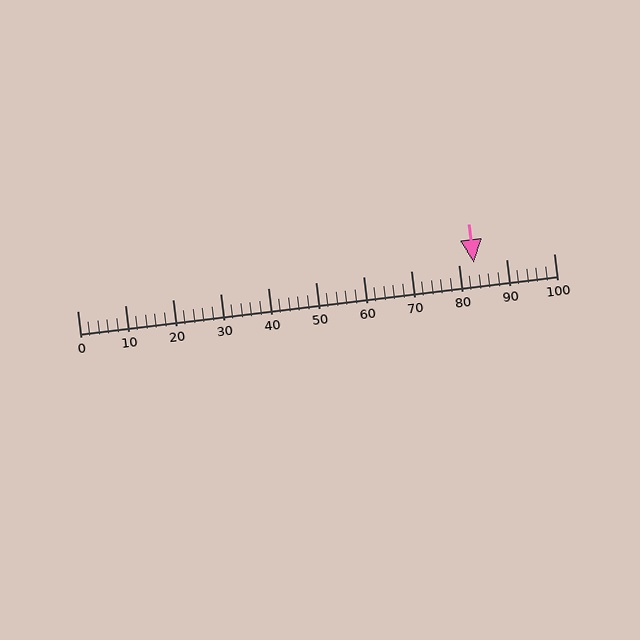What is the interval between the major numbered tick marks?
The major tick marks are spaced 10 units apart.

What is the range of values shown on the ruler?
The ruler shows values from 0 to 100.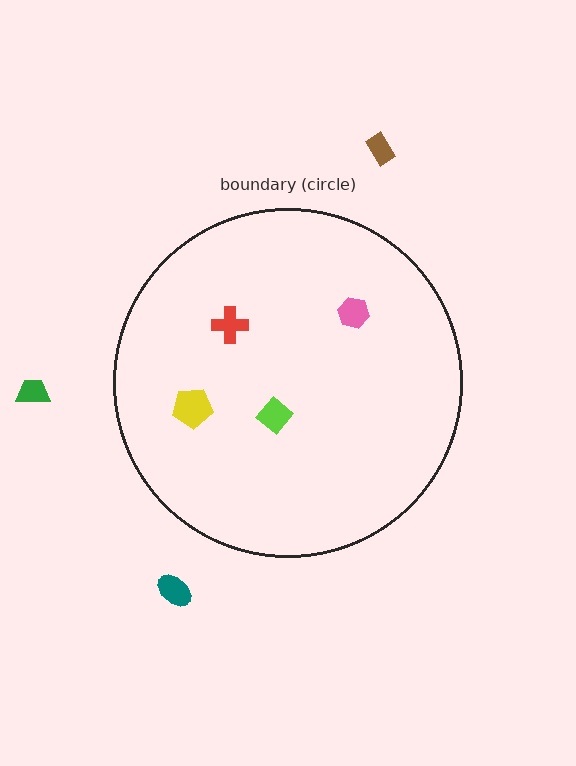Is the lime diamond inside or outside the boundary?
Inside.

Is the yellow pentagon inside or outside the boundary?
Inside.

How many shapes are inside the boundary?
4 inside, 3 outside.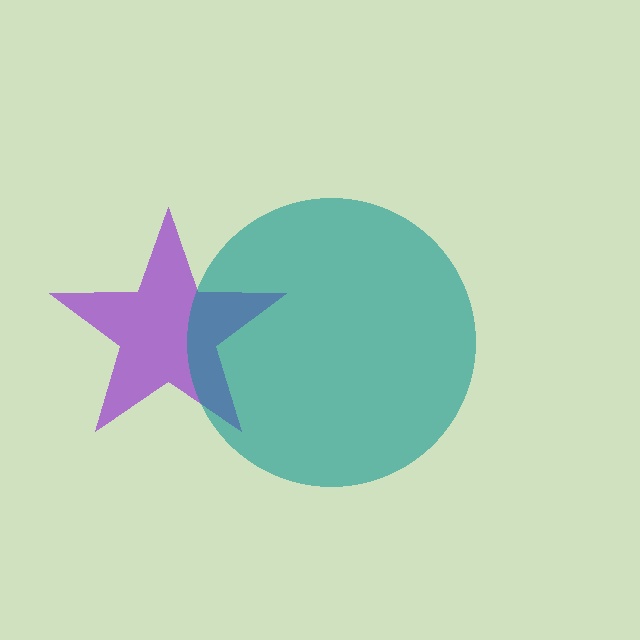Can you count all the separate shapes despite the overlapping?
Yes, there are 2 separate shapes.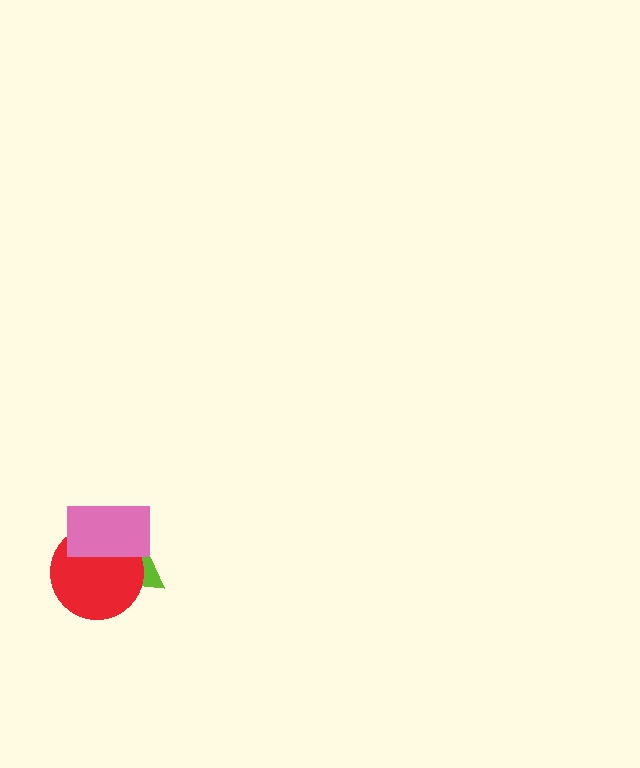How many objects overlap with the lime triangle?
2 objects overlap with the lime triangle.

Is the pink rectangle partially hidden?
No, no other shape covers it.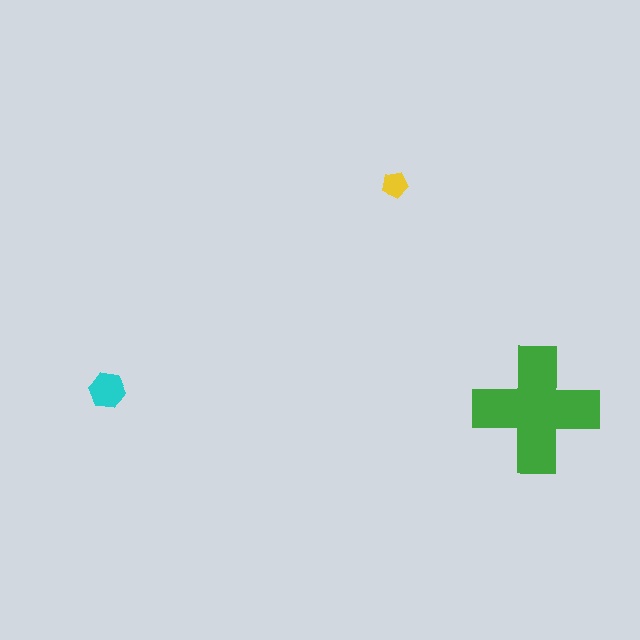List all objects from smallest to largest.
The yellow pentagon, the cyan hexagon, the green cross.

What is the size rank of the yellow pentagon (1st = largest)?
3rd.